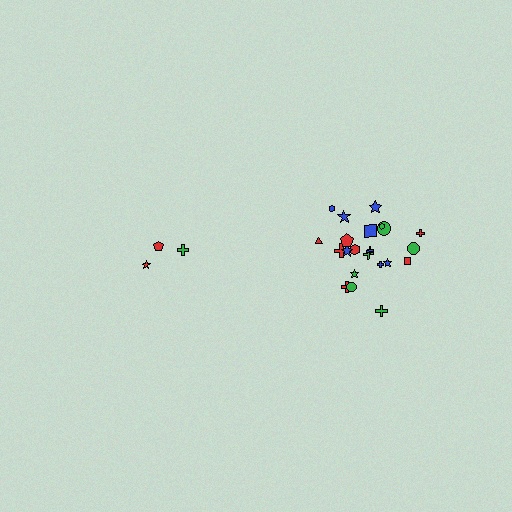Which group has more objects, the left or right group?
The right group.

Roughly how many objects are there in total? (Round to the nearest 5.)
Roughly 25 objects in total.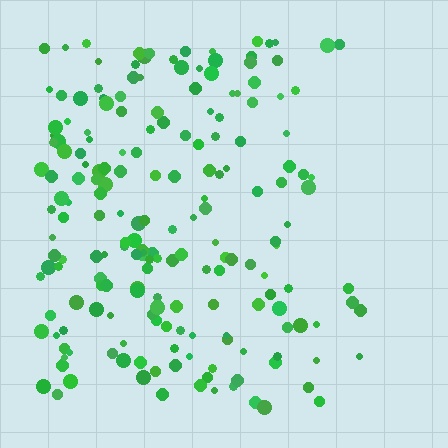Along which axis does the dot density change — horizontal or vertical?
Horizontal.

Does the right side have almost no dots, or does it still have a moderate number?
Still a moderate number, just noticeably fewer than the left.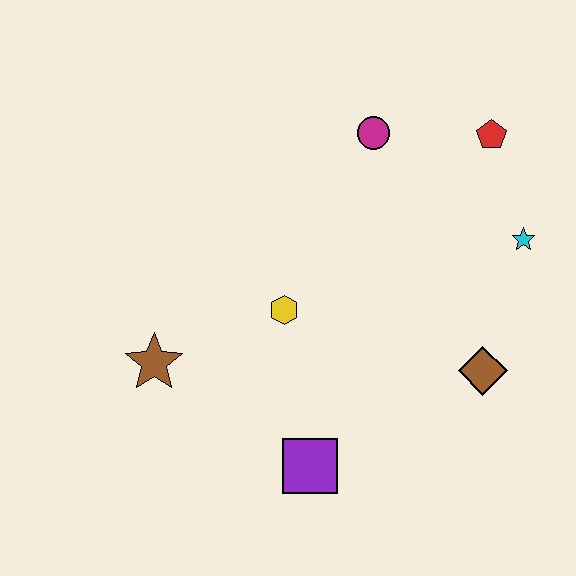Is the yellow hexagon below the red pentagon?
Yes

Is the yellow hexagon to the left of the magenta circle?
Yes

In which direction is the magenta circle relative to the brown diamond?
The magenta circle is above the brown diamond.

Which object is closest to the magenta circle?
The red pentagon is closest to the magenta circle.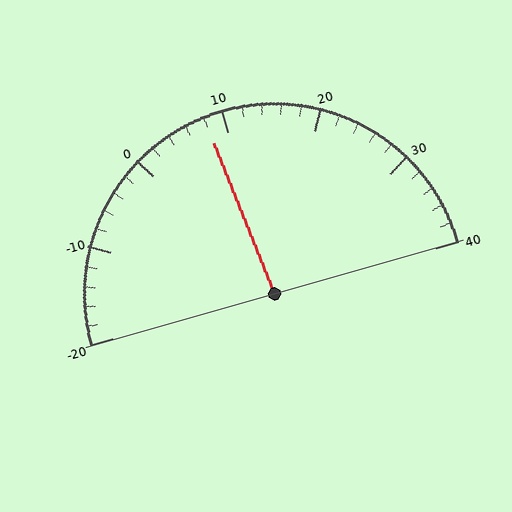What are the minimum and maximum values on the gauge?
The gauge ranges from -20 to 40.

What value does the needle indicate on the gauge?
The needle indicates approximately 8.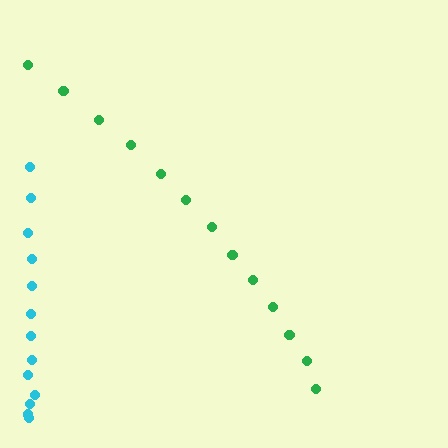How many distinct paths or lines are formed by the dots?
There are 2 distinct paths.